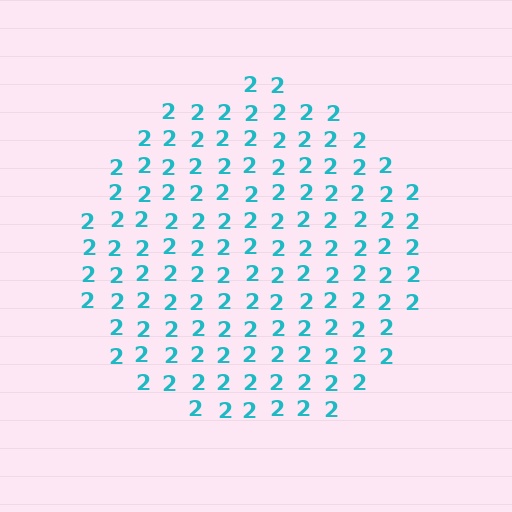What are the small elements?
The small elements are digit 2's.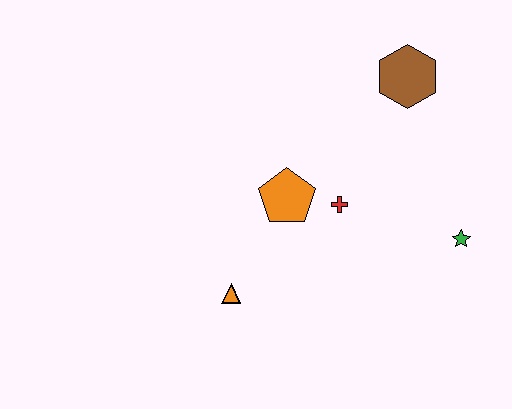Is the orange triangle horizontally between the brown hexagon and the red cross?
No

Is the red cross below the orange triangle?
No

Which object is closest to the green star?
The red cross is closest to the green star.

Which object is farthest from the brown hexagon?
The orange triangle is farthest from the brown hexagon.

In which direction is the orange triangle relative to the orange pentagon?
The orange triangle is below the orange pentagon.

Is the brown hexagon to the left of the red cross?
No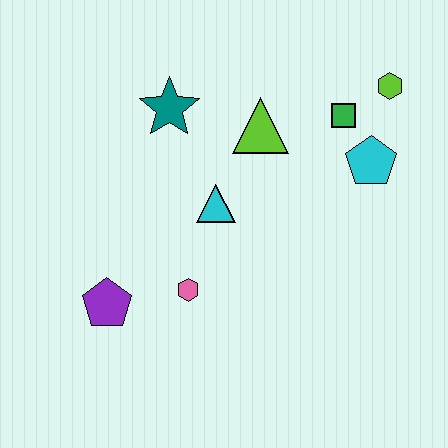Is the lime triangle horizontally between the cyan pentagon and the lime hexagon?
No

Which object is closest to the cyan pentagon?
The green square is closest to the cyan pentagon.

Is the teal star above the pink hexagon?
Yes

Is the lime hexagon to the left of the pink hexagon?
No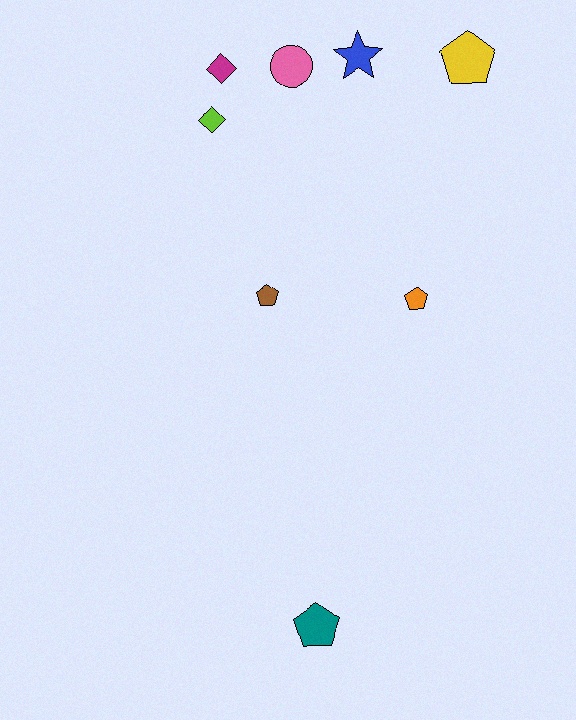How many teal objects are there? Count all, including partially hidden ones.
There is 1 teal object.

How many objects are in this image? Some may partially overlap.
There are 8 objects.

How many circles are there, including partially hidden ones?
There is 1 circle.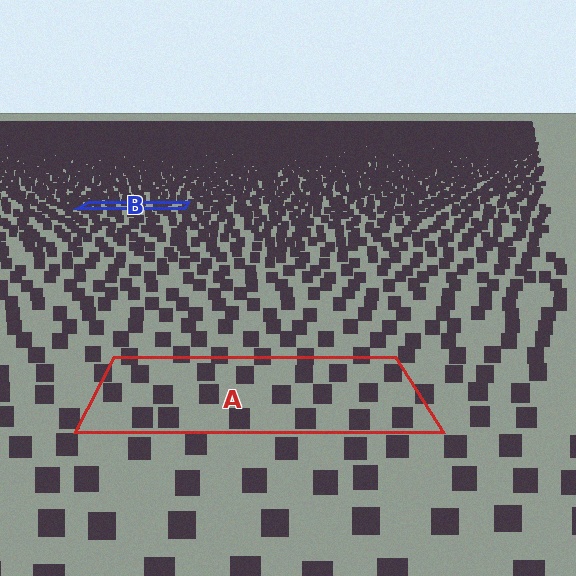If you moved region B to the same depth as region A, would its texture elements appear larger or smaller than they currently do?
They would appear larger. At a closer depth, the same texture elements are projected at a bigger on-screen size.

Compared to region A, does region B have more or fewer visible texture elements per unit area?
Region B has more texture elements per unit area — they are packed more densely because it is farther away.